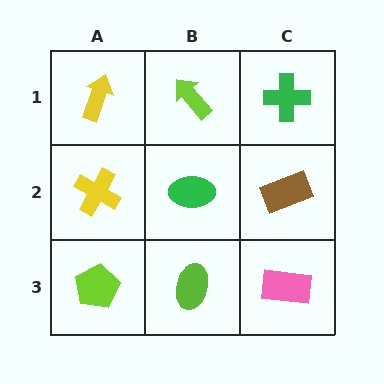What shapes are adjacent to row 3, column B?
A green ellipse (row 2, column B), a lime pentagon (row 3, column A), a pink rectangle (row 3, column C).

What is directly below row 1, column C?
A brown rectangle.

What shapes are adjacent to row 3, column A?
A yellow cross (row 2, column A), a lime ellipse (row 3, column B).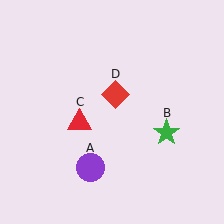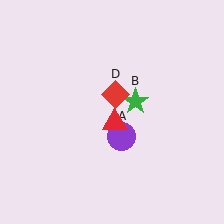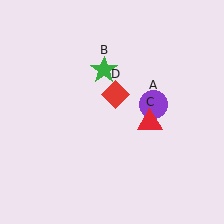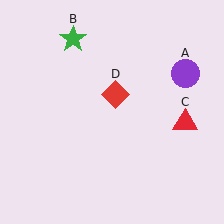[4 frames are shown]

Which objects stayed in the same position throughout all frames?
Red diamond (object D) remained stationary.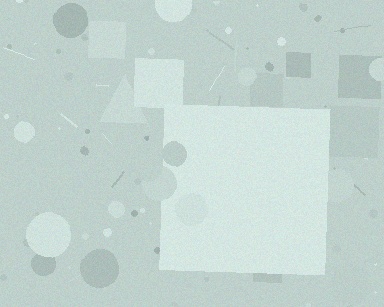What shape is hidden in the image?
A square is hidden in the image.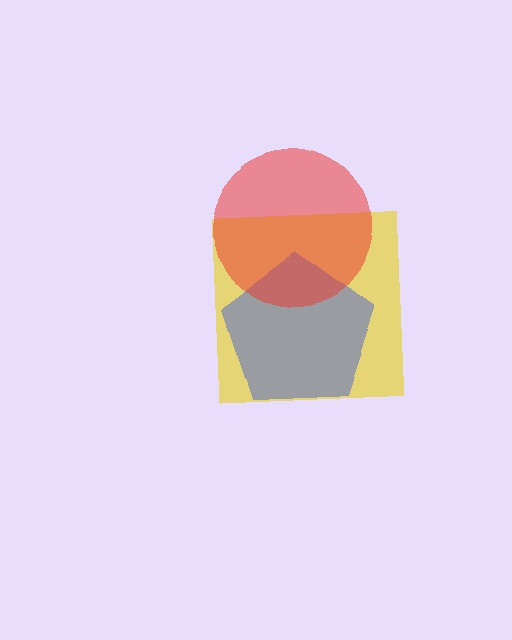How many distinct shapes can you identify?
There are 3 distinct shapes: a yellow square, a blue pentagon, a red circle.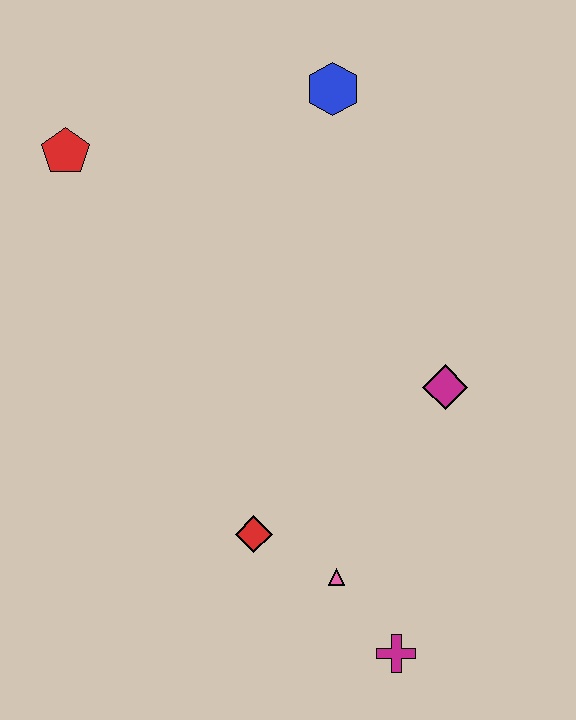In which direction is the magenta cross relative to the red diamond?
The magenta cross is to the right of the red diamond.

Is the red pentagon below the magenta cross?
No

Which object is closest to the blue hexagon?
The red pentagon is closest to the blue hexagon.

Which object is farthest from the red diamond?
The blue hexagon is farthest from the red diamond.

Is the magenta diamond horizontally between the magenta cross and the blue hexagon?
No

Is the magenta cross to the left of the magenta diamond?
Yes